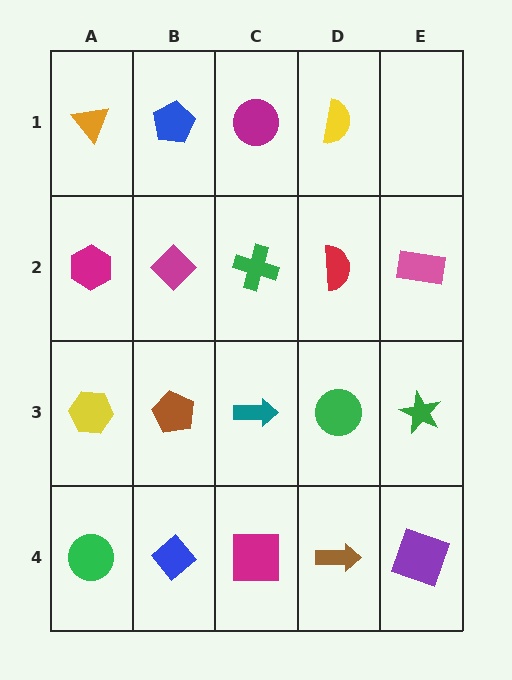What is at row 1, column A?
An orange triangle.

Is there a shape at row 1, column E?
No, that cell is empty.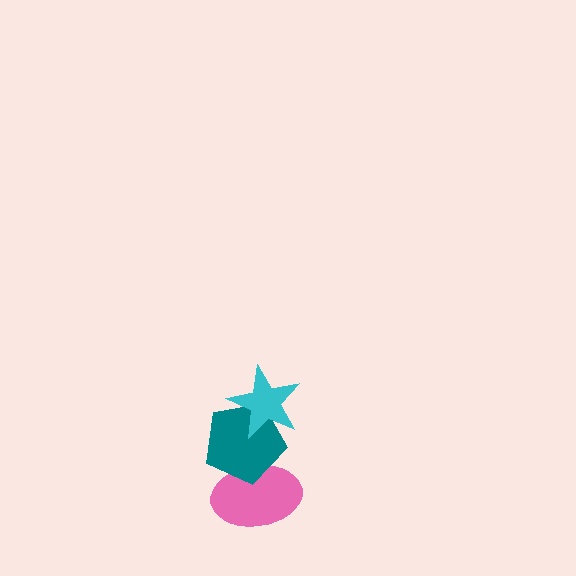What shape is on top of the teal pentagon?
The cyan star is on top of the teal pentagon.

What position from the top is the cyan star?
The cyan star is 1st from the top.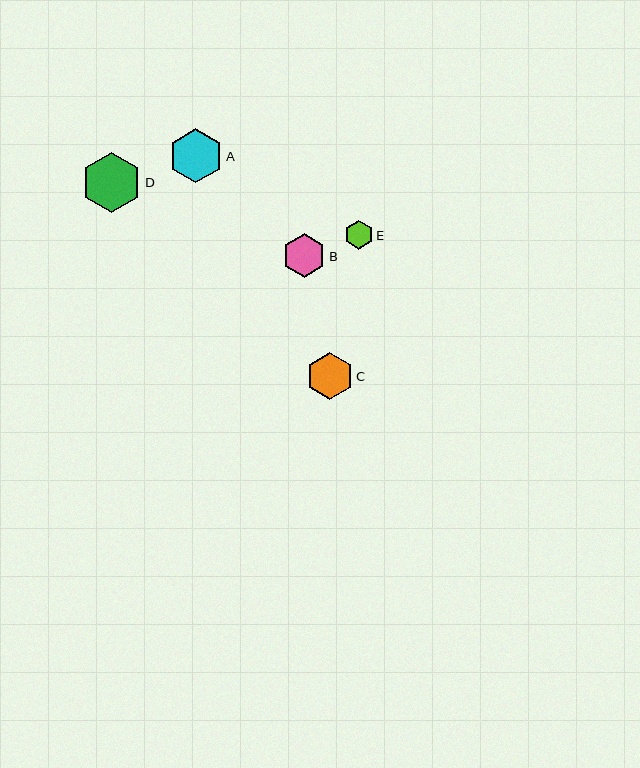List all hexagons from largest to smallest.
From largest to smallest: D, A, C, B, E.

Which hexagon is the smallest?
Hexagon E is the smallest with a size of approximately 29 pixels.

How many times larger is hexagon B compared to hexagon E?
Hexagon B is approximately 1.5 times the size of hexagon E.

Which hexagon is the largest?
Hexagon D is the largest with a size of approximately 60 pixels.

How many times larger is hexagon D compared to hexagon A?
Hexagon D is approximately 1.1 times the size of hexagon A.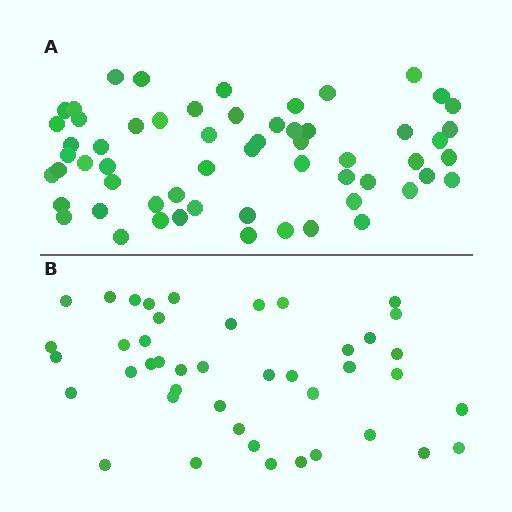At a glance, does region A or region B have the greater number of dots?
Region A (the top region) has more dots.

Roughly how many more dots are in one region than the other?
Region A has approximately 15 more dots than region B.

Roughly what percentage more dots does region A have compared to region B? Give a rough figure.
About 35% more.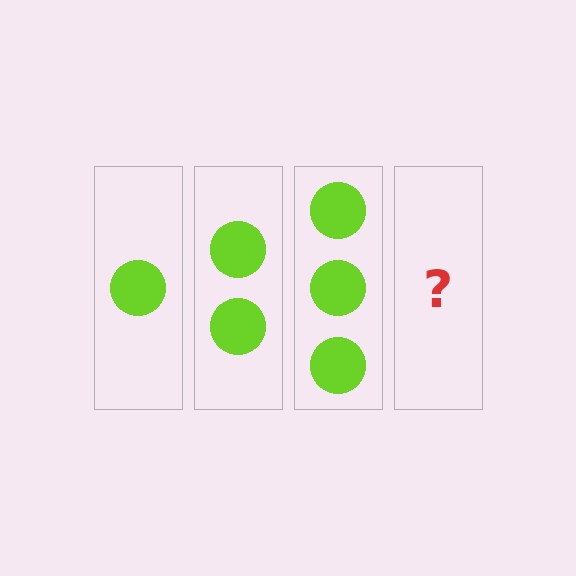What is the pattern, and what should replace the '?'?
The pattern is that each step adds one more circle. The '?' should be 4 circles.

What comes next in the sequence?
The next element should be 4 circles.